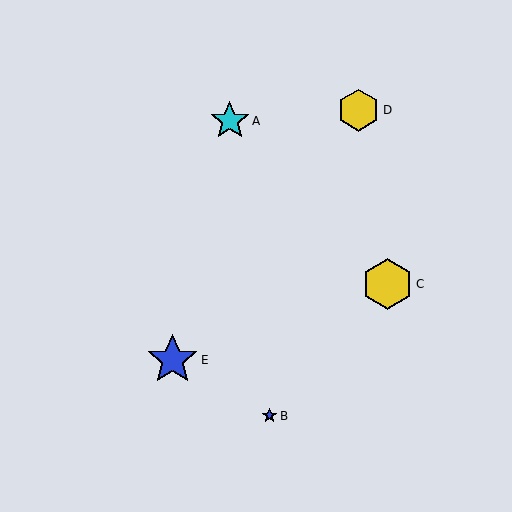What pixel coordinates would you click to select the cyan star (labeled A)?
Click at (230, 121) to select the cyan star A.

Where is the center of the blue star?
The center of the blue star is at (270, 416).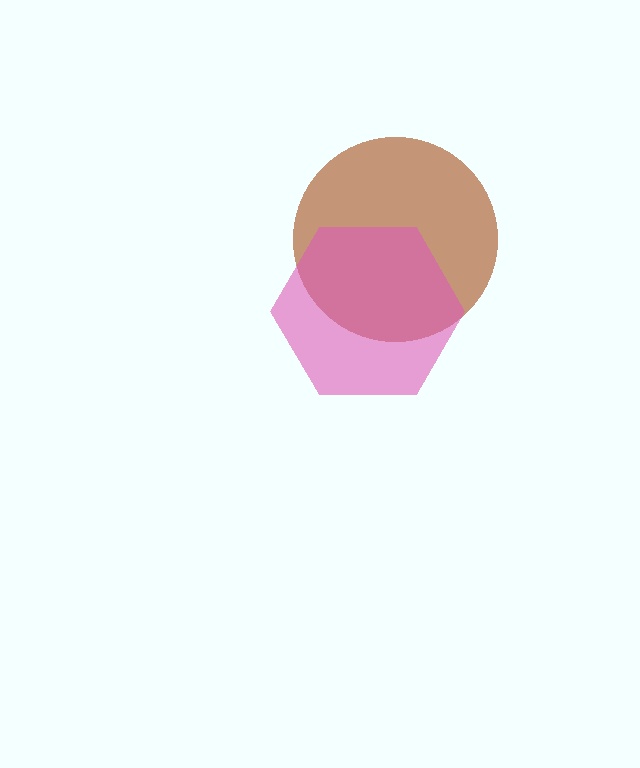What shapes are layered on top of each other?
The layered shapes are: a brown circle, a pink hexagon.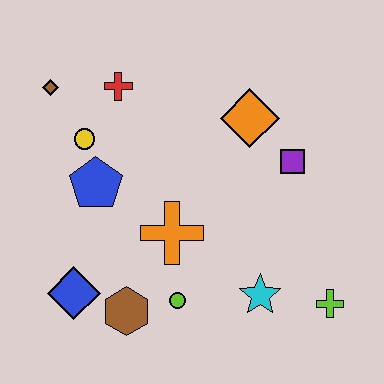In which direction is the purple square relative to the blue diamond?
The purple square is to the right of the blue diamond.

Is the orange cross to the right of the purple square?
No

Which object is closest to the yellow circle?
The blue pentagon is closest to the yellow circle.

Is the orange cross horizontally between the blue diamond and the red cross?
No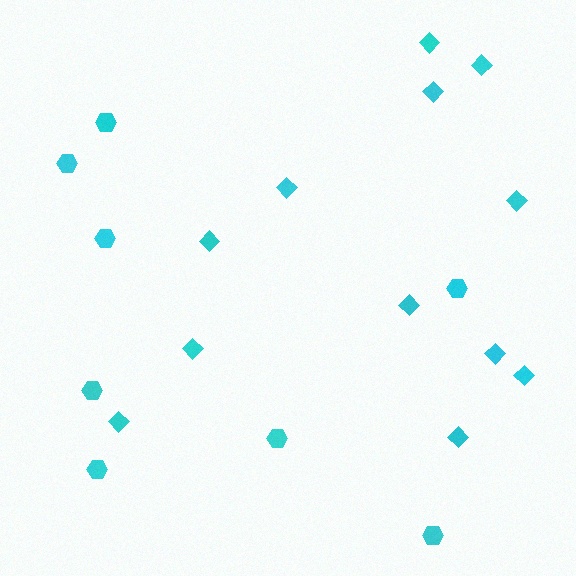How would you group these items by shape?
There are 2 groups: one group of hexagons (8) and one group of diamonds (12).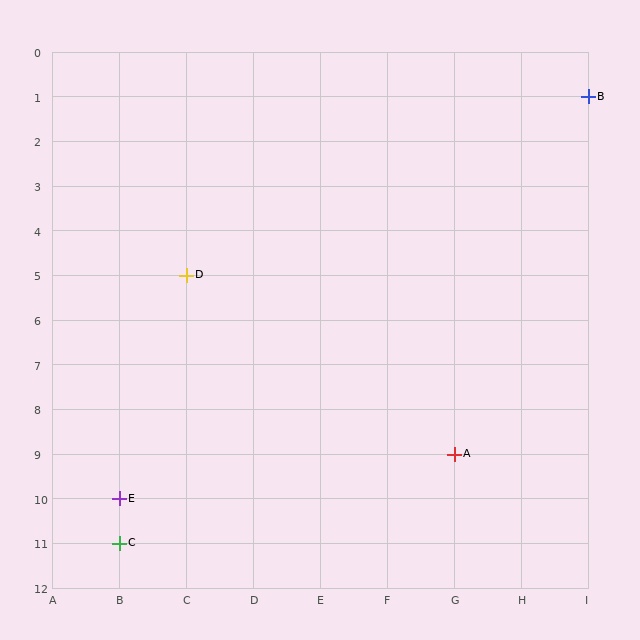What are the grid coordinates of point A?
Point A is at grid coordinates (G, 9).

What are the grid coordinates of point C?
Point C is at grid coordinates (B, 11).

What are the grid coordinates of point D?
Point D is at grid coordinates (C, 5).